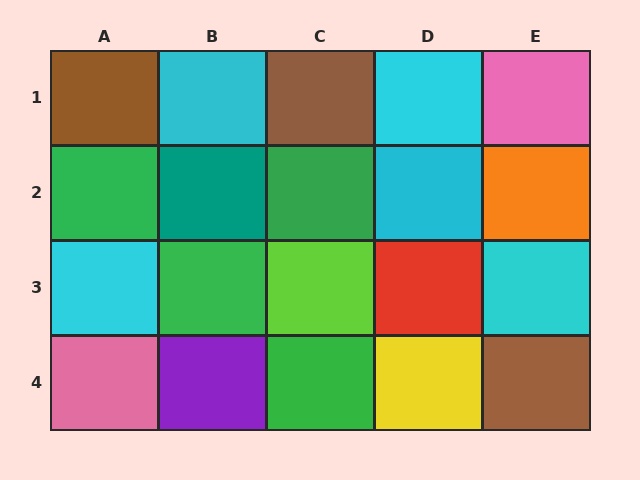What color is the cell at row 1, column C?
Brown.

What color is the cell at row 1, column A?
Brown.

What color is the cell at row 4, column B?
Purple.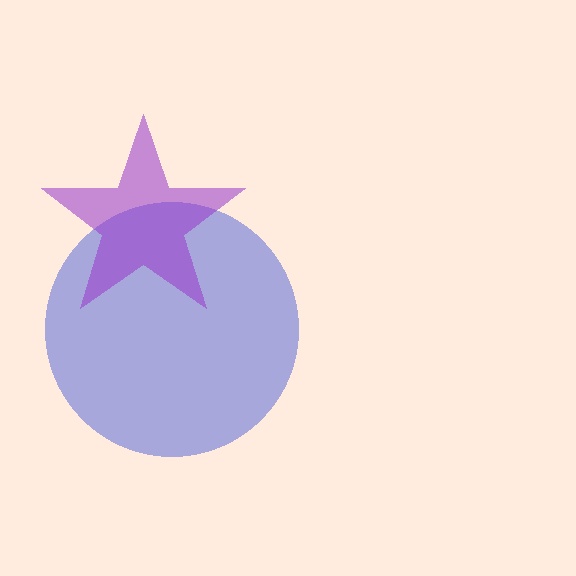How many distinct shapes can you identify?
There are 2 distinct shapes: a blue circle, a purple star.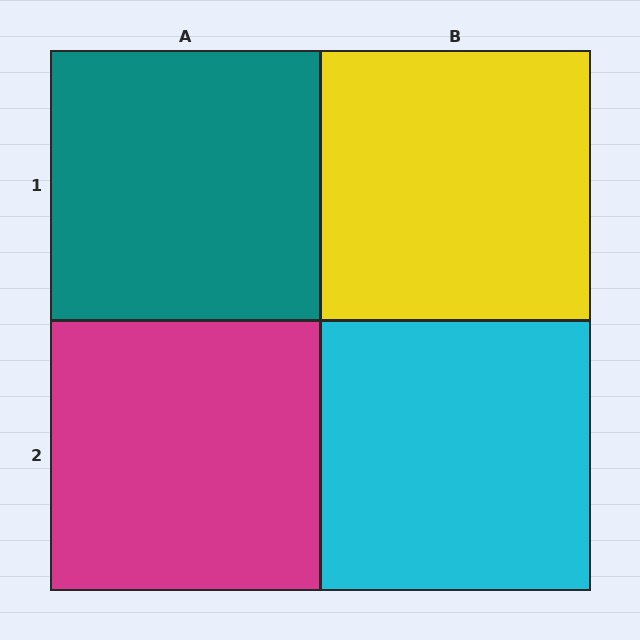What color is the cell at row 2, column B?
Cyan.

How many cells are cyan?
1 cell is cyan.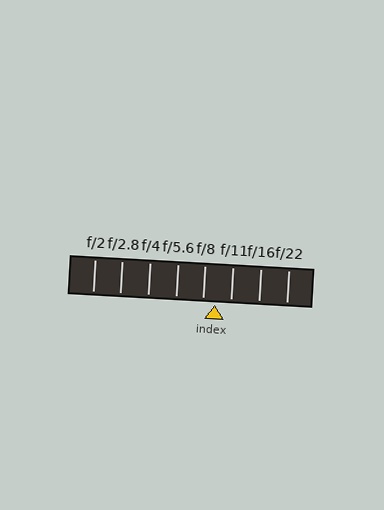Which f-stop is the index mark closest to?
The index mark is closest to f/8.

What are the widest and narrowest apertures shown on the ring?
The widest aperture shown is f/2 and the narrowest is f/22.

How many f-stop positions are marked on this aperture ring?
There are 8 f-stop positions marked.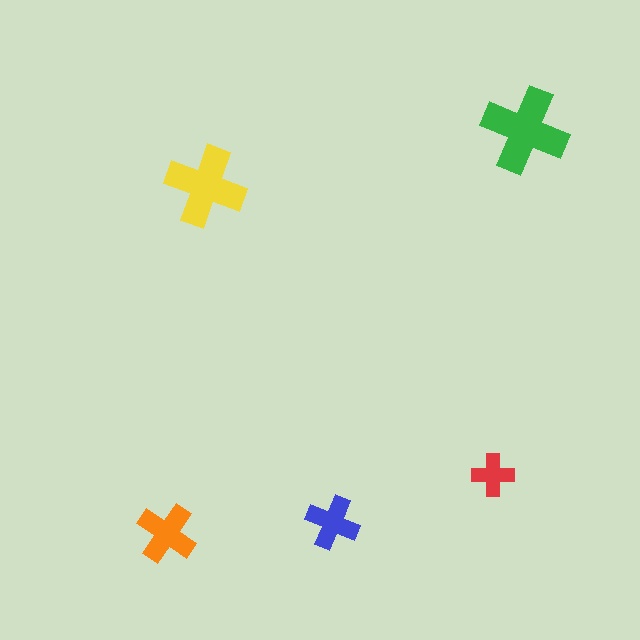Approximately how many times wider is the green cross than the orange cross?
About 1.5 times wider.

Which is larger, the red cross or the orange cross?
The orange one.